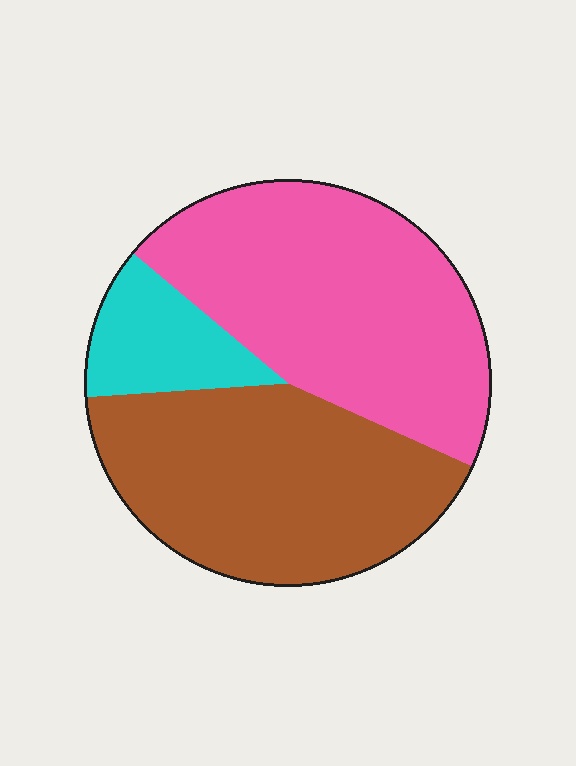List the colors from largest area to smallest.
From largest to smallest: pink, brown, cyan.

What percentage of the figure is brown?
Brown covers 42% of the figure.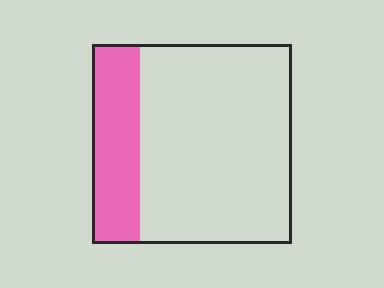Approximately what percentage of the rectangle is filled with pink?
Approximately 25%.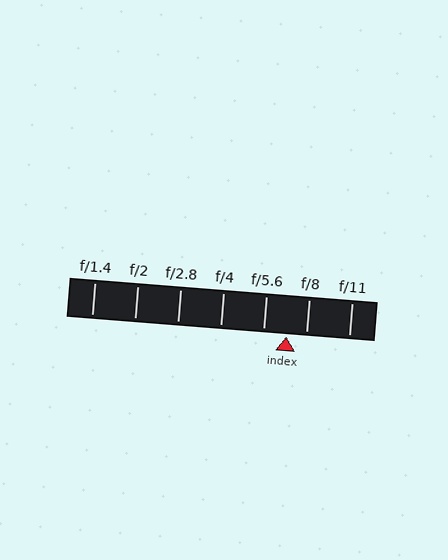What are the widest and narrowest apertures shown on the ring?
The widest aperture shown is f/1.4 and the narrowest is f/11.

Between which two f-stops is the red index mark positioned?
The index mark is between f/5.6 and f/8.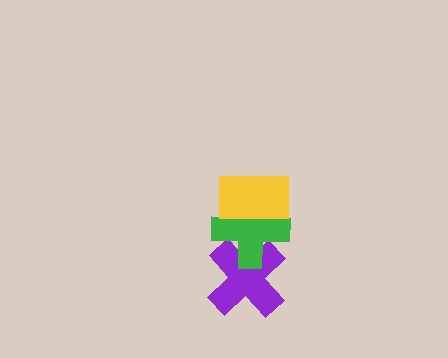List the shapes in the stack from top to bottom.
From top to bottom: the yellow rectangle, the green cross, the purple cross.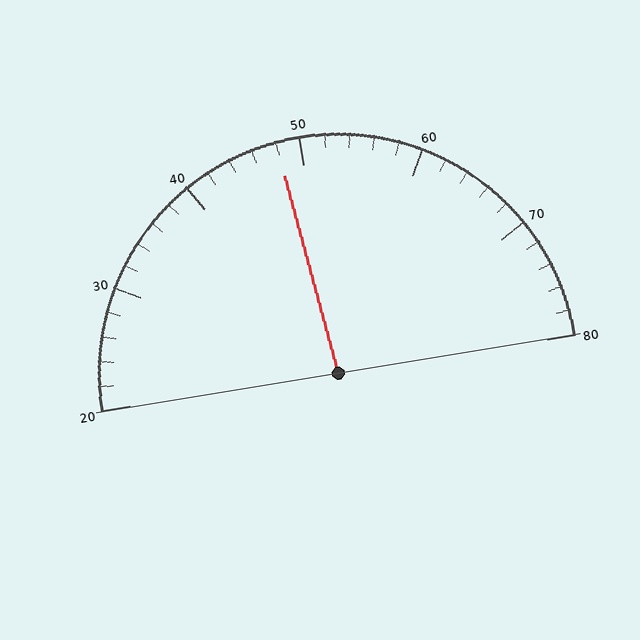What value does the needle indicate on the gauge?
The needle indicates approximately 48.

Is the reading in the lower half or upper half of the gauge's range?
The reading is in the lower half of the range (20 to 80).